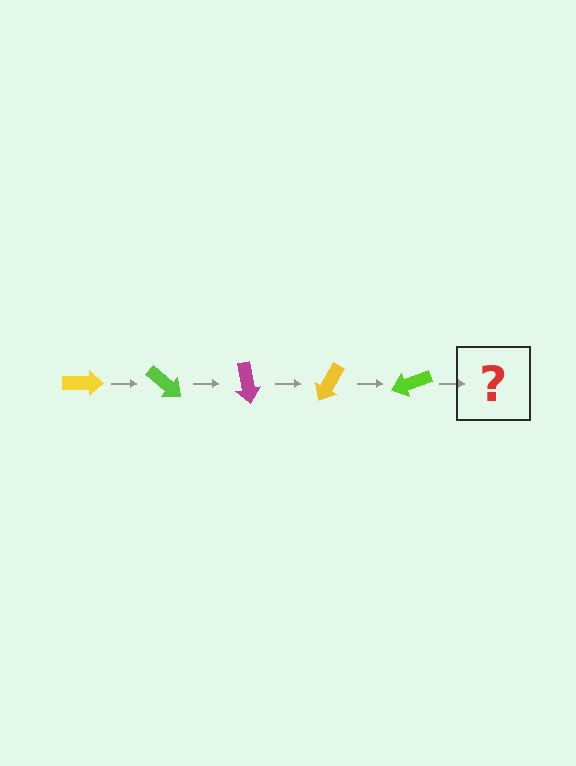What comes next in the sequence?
The next element should be a magenta arrow, rotated 200 degrees from the start.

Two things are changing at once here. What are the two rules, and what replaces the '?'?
The two rules are that it rotates 40 degrees each step and the color cycles through yellow, lime, and magenta. The '?' should be a magenta arrow, rotated 200 degrees from the start.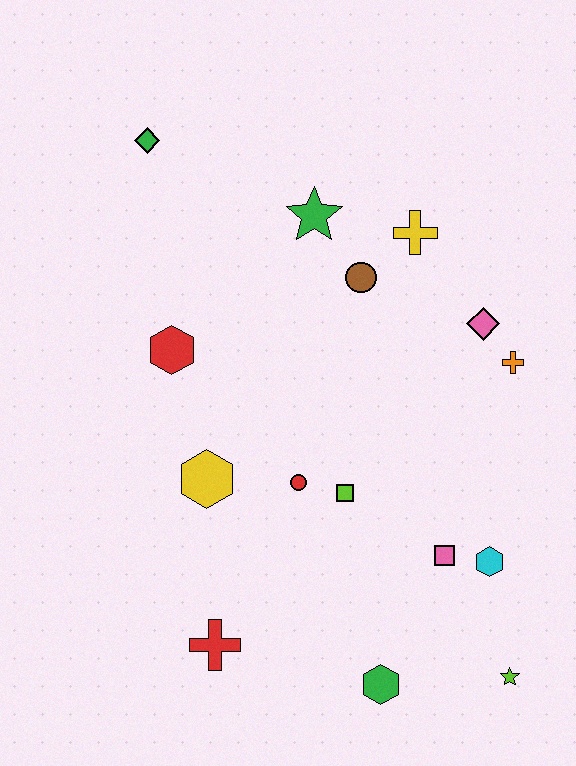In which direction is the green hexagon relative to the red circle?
The green hexagon is below the red circle.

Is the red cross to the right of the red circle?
No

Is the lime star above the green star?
No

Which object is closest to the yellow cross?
The brown circle is closest to the yellow cross.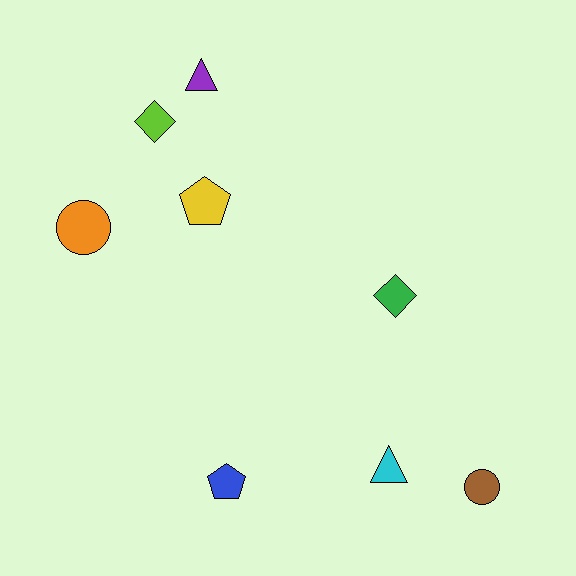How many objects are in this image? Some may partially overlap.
There are 8 objects.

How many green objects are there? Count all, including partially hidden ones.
There is 1 green object.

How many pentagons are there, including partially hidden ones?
There are 2 pentagons.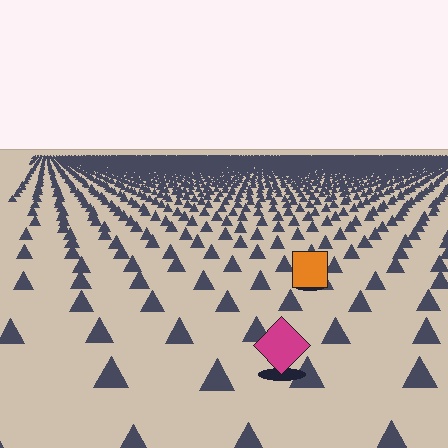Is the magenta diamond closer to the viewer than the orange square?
Yes. The magenta diamond is closer — you can tell from the texture gradient: the ground texture is coarser near it.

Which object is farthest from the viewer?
The orange square is farthest from the viewer. It appears smaller and the ground texture around it is denser.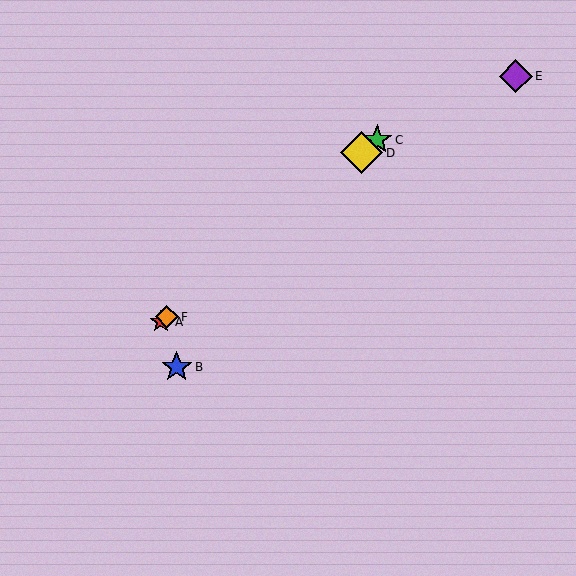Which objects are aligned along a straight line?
Objects A, C, D, F are aligned along a straight line.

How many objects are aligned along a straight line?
4 objects (A, C, D, F) are aligned along a straight line.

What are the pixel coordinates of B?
Object B is at (177, 367).